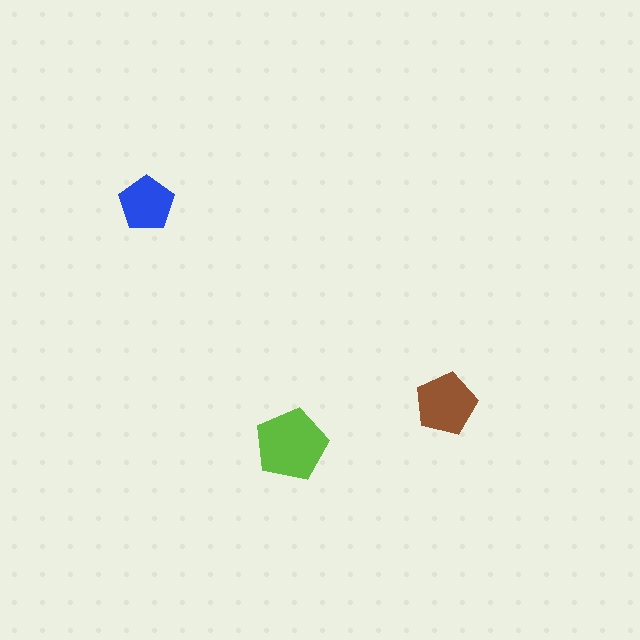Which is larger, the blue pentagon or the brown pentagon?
The brown one.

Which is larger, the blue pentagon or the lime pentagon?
The lime one.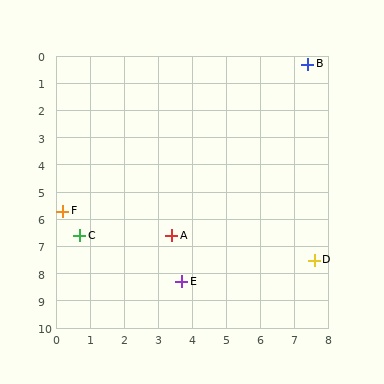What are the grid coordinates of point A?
Point A is at approximately (3.4, 6.6).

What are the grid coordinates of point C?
Point C is at approximately (0.7, 6.6).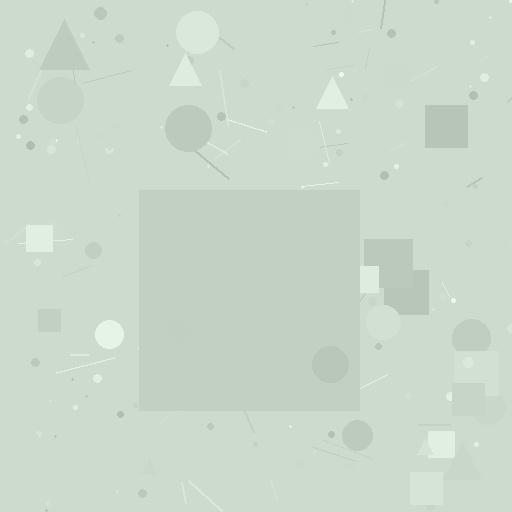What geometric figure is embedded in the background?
A square is embedded in the background.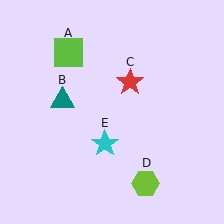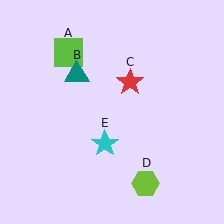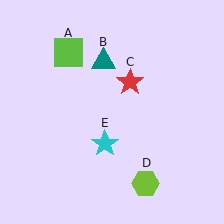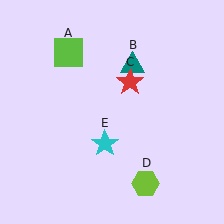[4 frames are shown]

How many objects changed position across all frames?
1 object changed position: teal triangle (object B).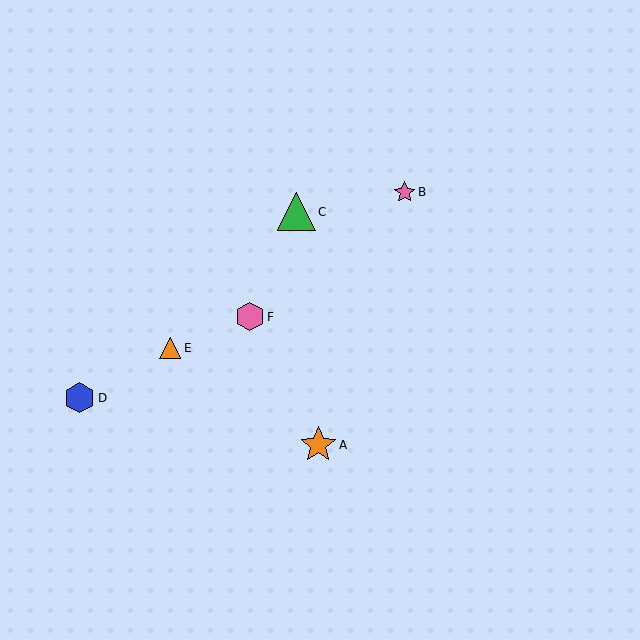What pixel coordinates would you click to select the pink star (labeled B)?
Click at (405, 192) to select the pink star B.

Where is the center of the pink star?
The center of the pink star is at (405, 192).